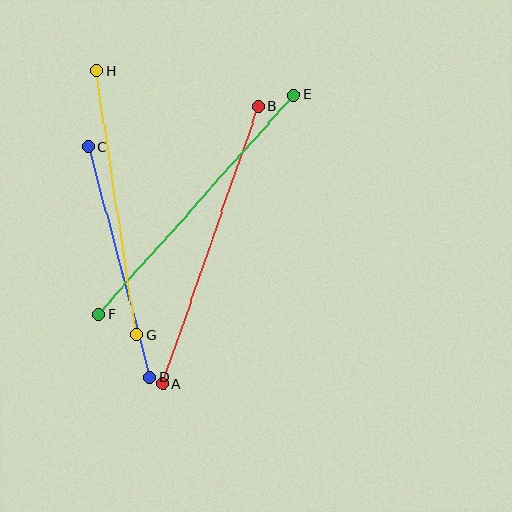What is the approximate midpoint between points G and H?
The midpoint is at approximately (117, 203) pixels.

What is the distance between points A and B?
The distance is approximately 294 pixels.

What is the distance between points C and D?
The distance is approximately 239 pixels.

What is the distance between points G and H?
The distance is approximately 267 pixels.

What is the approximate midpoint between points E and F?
The midpoint is at approximately (196, 205) pixels.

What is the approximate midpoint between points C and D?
The midpoint is at approximately (119, 262) pixels.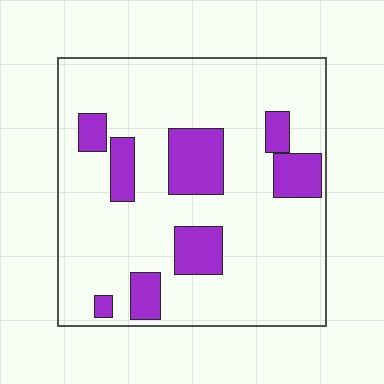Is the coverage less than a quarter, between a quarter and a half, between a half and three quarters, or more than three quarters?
Less than a quarter.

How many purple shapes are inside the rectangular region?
8.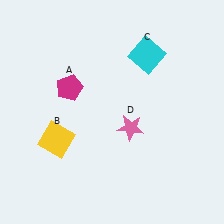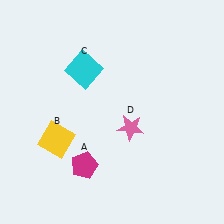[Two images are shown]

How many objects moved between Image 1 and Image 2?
2 objects moved between the two images.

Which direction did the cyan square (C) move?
The cyan square (C) moved left.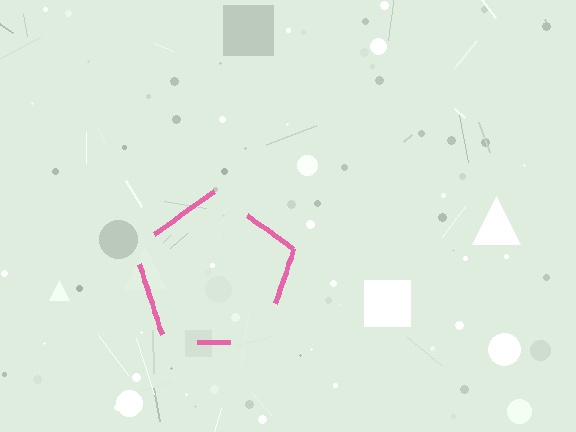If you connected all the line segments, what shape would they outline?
They would outline a pentagon.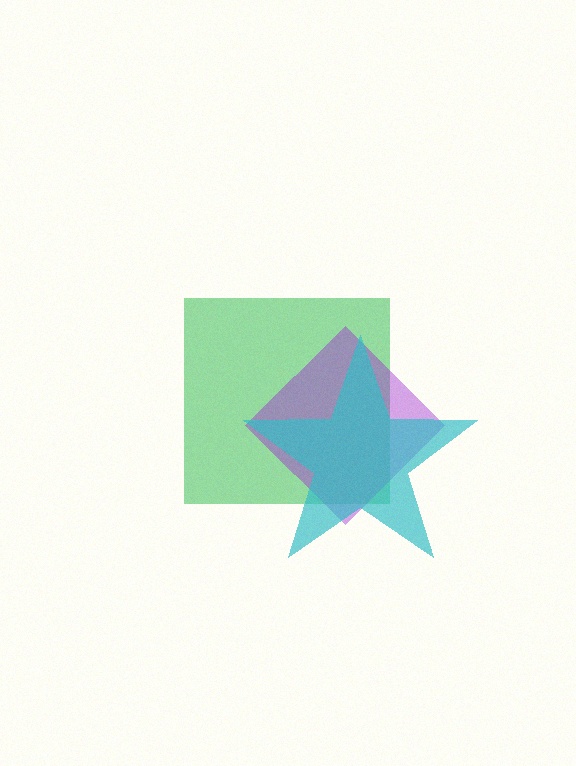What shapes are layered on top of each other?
The layered shapes are: a green square, a purple diamond, a cyan star.